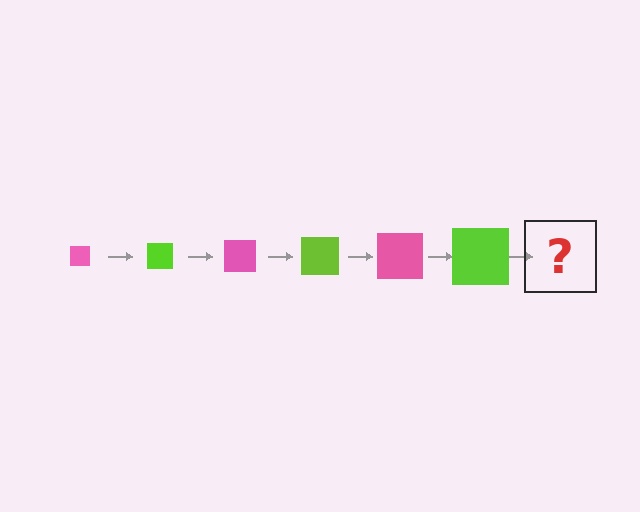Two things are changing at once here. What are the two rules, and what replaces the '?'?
The two rules are that the square grows larger each step and the color cycles through pink and lime. The '?' should be a pink square, larger than the previous one.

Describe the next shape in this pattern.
It should be a pink square, larger than the previous one.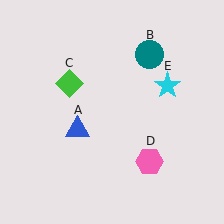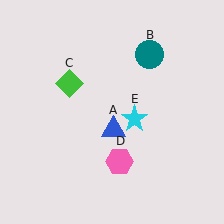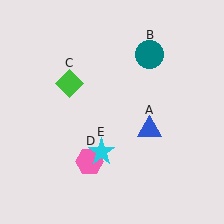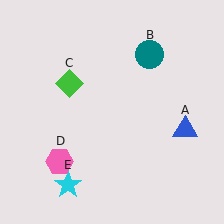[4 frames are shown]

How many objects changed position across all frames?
3 objects changed position: blue triangle (object A), pink hexagon (object D), cyan star (object E).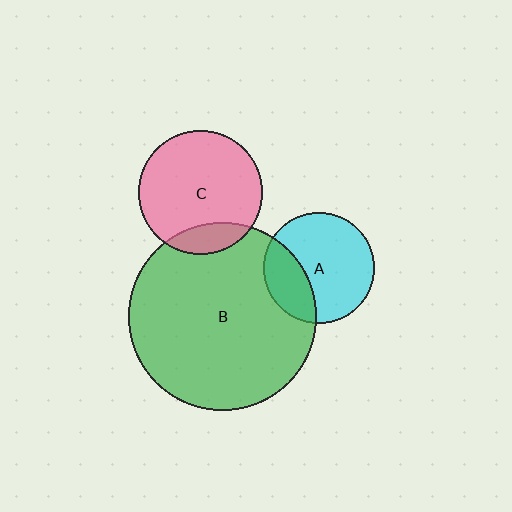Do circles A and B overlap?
Yes.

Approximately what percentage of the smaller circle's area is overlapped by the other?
Approximately 30%.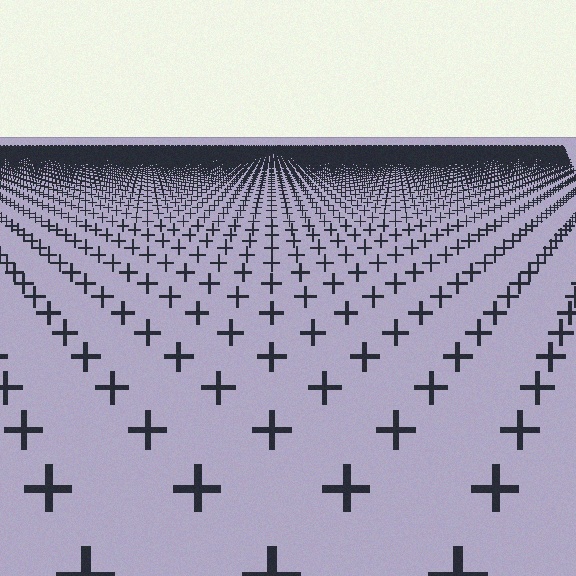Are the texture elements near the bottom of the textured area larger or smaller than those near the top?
Larger. Near the bottom, elements are closer to the viewer and appear at a bigger on-screen size.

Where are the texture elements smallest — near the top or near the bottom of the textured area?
Near the top.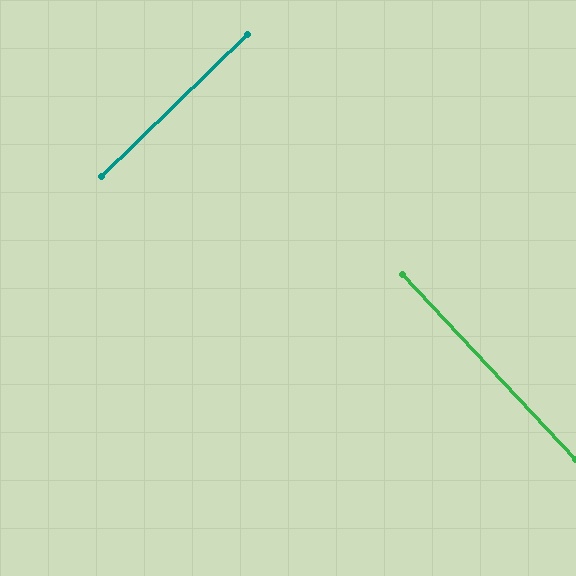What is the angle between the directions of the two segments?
Approximately 89 degrees.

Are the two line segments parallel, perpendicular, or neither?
Perpendicular — they meet at approximately 89°.